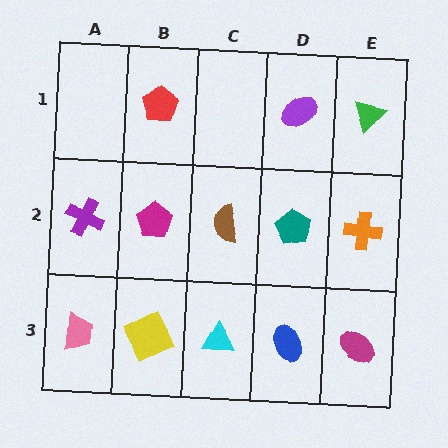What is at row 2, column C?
A brown semicircle.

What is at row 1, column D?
A purple ellipse.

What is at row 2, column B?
A magenta pentagon.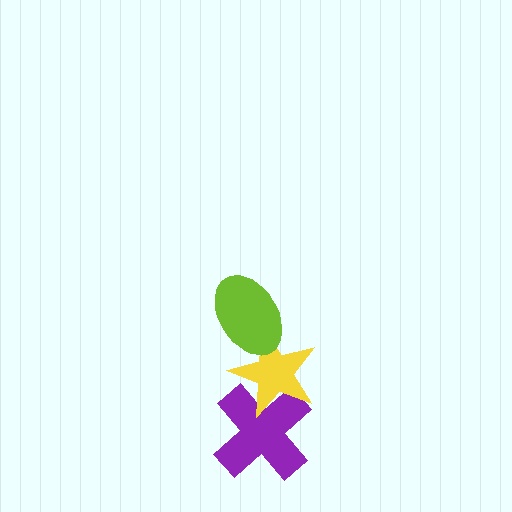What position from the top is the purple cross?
The purple cross is 3rd from the top.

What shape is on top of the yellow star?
The lime ellipse is on top of the yellow star.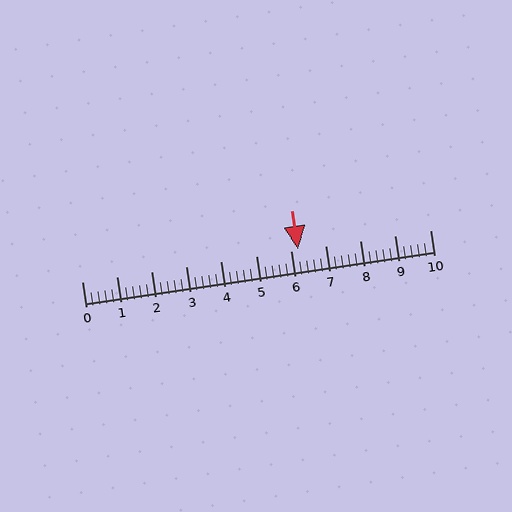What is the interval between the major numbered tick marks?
The major tick marks are spaced 1 units apart.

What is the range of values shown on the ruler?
The ruler shows values from 0 to 10.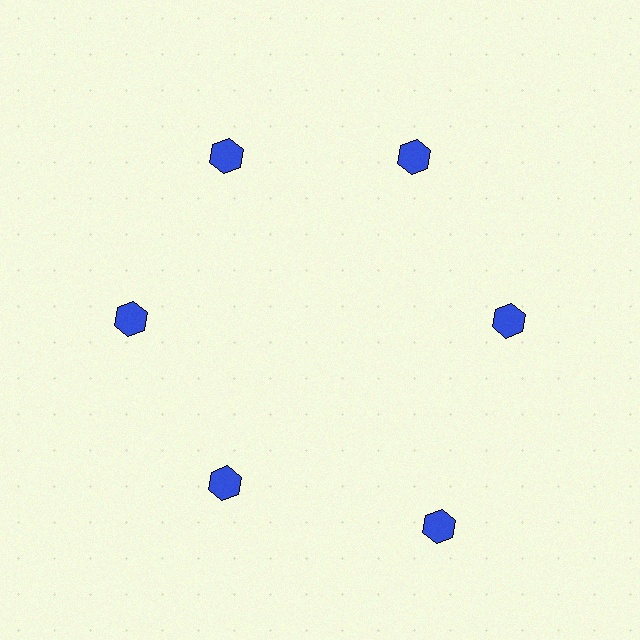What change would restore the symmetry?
The symmetry would be restored by moving it inward, back onto the ring so that all 6 hexagons sit at equal angles and equal distance from the center.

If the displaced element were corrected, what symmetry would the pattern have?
It would have 6-fold rotational symmetry — the pattern would map onto itself every 60 degrees.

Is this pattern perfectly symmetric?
No. The 6 blue hexagons are arranged in a ring, but one element near the 5 o'clock position is pushed outward from the center, breaking the 6-fold rotational symmetry.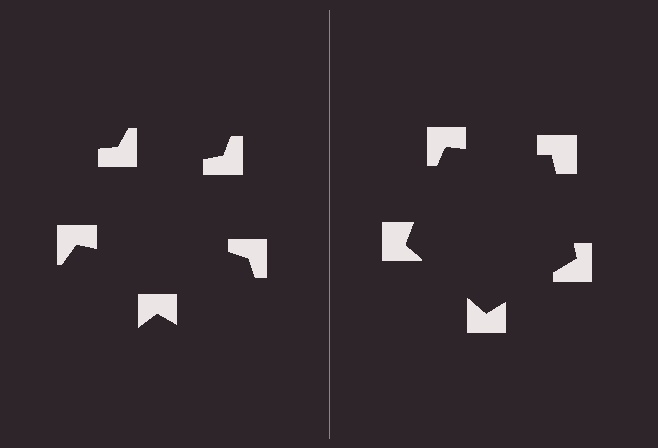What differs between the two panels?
The notched squares are positioned identically on both sides; only the wedge orientations differ. On the right they align to a pentagon; on the left they are misaligned.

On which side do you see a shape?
An illusory pentagon appears on the right side. On the left side the wedge cuts are rotated, so no coherent shape forms.